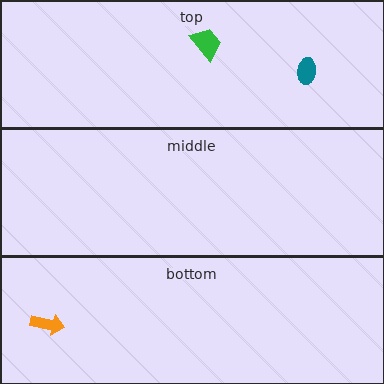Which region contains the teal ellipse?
The top region.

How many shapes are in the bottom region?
1.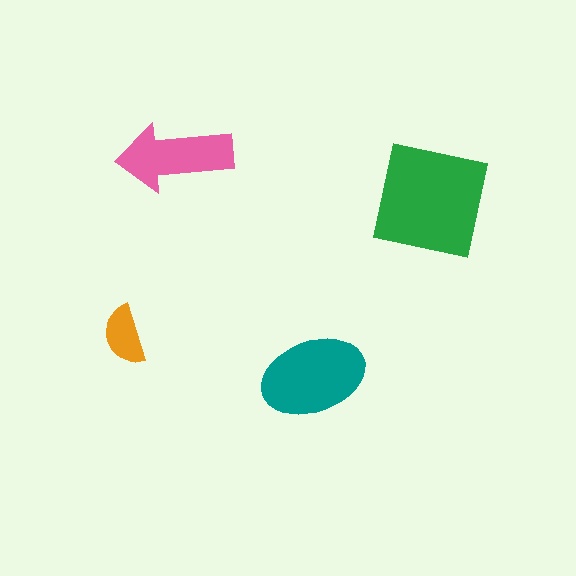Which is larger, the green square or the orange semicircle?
The green square.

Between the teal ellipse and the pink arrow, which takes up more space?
The teal ellipse.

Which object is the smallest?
The orange semicircle.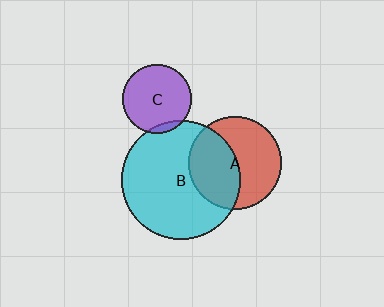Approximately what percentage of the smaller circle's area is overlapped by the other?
Approximately 45%.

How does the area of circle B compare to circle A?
Approximately 1.6 times.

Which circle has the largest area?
Circle B (cyan).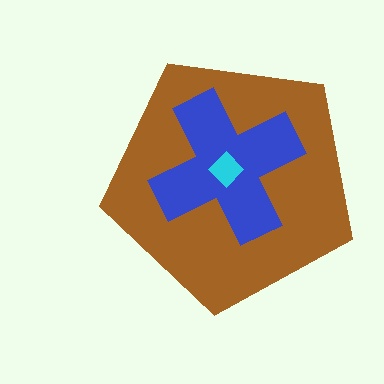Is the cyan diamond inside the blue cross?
Yes.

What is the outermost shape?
The brown pentagon.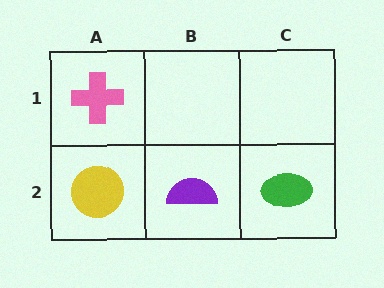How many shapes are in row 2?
3 shapes.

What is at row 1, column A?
A pink cross.